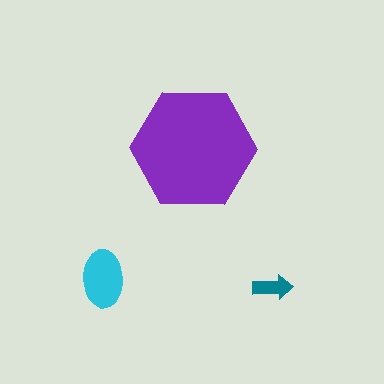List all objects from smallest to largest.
The teal arrow, the cyan ellipse, the purple hexagon.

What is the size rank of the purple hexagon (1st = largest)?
1st.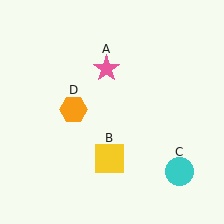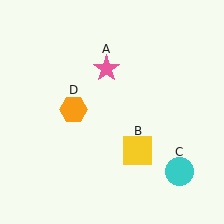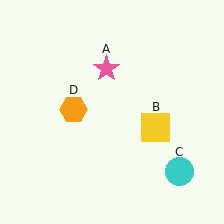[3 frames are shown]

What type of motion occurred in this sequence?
The yellow square (object B) rotated counterclockwise around the center of the scene.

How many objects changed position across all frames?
1 object changed position: yellow square (object B).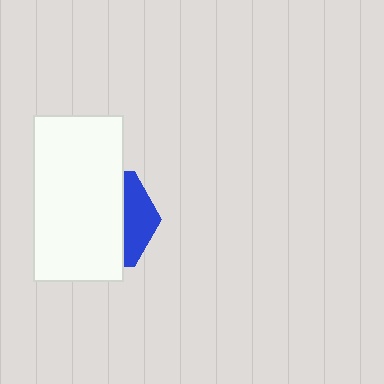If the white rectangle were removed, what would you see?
You would see the complete blue hexagon.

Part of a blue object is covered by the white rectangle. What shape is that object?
It is a hexagon.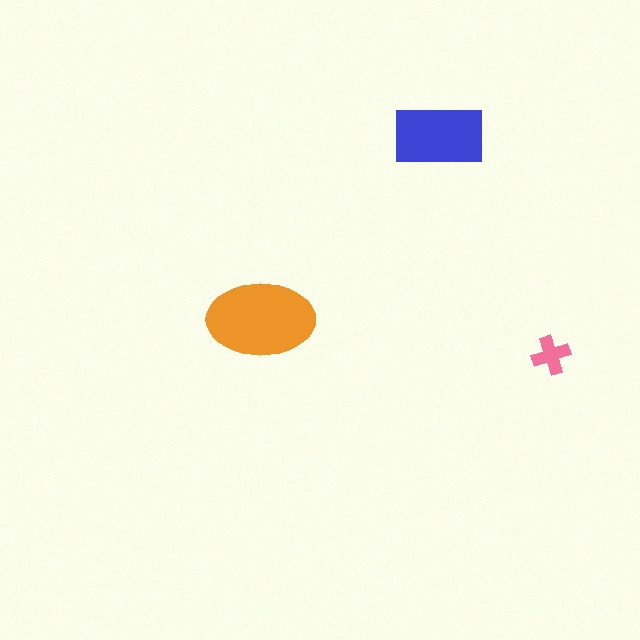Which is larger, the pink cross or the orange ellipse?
The orange ellipse.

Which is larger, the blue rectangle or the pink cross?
The blue rectangle.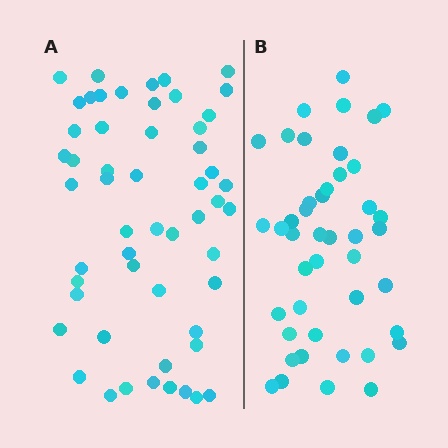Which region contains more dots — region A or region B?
Region A (the left region) has more dots.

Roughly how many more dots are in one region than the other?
Region A has roughly 10 or so more dots than region B.